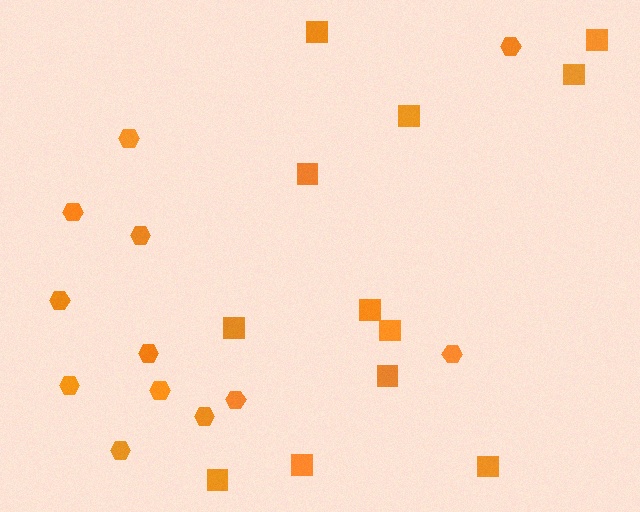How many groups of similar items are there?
There are 2 groups: one group of hexagons (12) and one group of squares (12).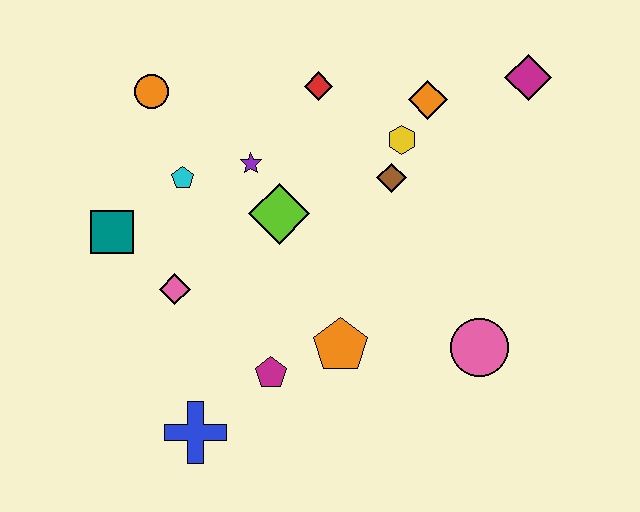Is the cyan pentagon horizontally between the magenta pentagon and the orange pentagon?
No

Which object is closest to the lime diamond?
The purple star is closest to the lime diamond.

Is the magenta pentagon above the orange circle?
No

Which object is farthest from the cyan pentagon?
The magenta diamond is farthest from the cyan pentagon.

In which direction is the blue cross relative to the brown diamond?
The blue cross is below the brown diamond.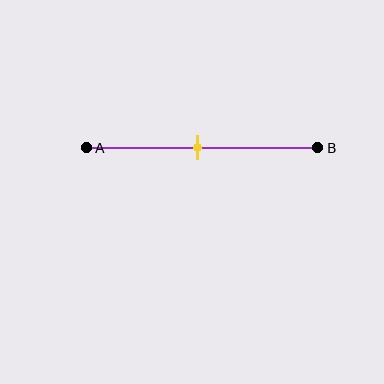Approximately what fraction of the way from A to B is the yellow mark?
The yellow mark is approximately 50% of the way from A to B.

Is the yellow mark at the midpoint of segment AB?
Yes, the mark is approximately at the midpoint.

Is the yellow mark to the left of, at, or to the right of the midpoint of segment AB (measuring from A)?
The yellow mark is approximately at the midpoint of segment AB.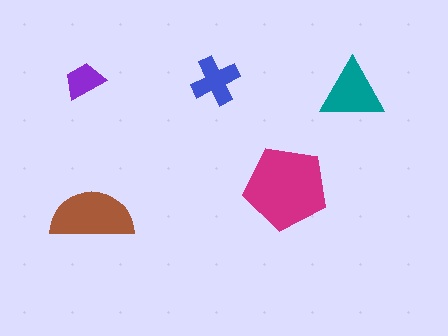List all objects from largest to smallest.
The magenta pentagon, the brown semicircle, the teal triangle, the blue cross, the purple trapezoid.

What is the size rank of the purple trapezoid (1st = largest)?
5th.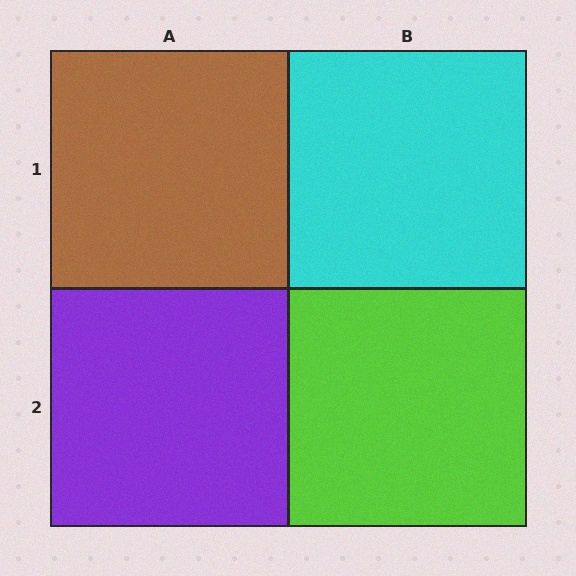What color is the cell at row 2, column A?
Purple.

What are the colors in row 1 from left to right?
Brown, cyan.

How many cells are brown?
1 cell is brown.